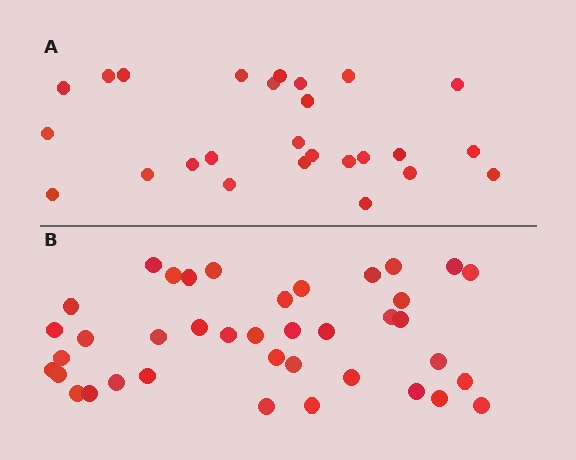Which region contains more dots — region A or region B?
Region B (the bottom region) has more dots.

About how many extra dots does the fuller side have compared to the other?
Region B has approximately 15 more dots than region A.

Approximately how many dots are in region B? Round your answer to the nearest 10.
About 40 dots. (The exact count is 39, which rounds to 40.)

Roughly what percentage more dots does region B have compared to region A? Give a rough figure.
About 50% more.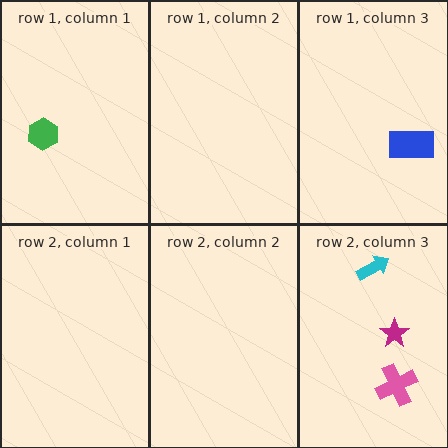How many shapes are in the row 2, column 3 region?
3.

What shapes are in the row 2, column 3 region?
The pink cross, the cyan arrow, the magenta star.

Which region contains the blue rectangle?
The row 1, column 3 region.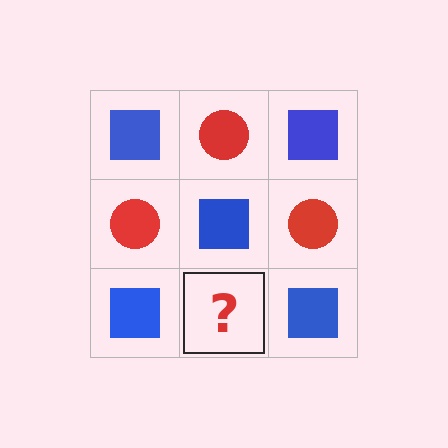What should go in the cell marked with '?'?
The missing cell should contain a red circle.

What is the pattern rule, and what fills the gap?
The rule is that it alternates blue square and red circle in a checkerboard pattern. The gap should be filled with a red circle.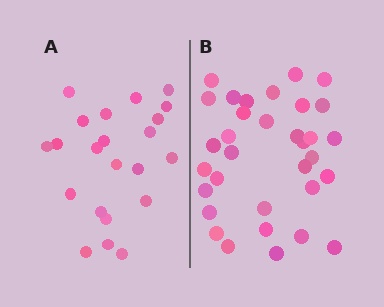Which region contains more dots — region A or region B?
Region B (the right region) has more dots.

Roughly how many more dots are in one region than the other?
Region B has roughly 12 or so more dots than region A.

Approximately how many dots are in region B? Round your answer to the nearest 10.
About 30 dots. (The exact count is 33, which rounds to 30.)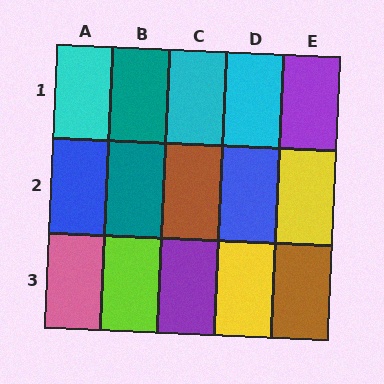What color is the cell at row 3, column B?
Lime.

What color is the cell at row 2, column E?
Yellow.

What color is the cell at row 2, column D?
Blue.